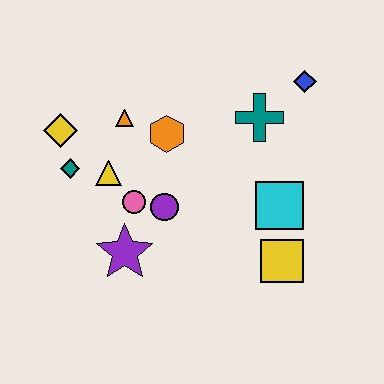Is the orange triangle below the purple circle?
No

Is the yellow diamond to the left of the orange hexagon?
Yes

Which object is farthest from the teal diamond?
The blue diamond is farthest from the teal diamond.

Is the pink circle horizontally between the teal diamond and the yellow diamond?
No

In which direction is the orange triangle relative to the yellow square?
The orange triangle is to the left of the yellow square.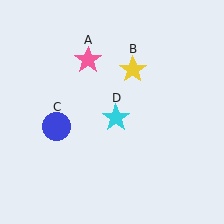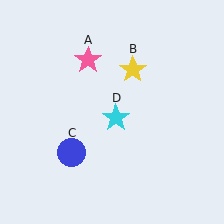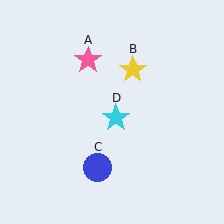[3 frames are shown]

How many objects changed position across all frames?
1 object changed position: blue circle (object C).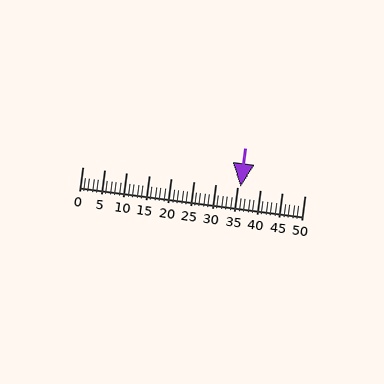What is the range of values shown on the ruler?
The ruler shows values from 0 to 50.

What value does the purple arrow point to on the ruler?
The purple arrow points to approximately 36.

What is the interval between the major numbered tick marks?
The major tick marks are spaced 5 units apart.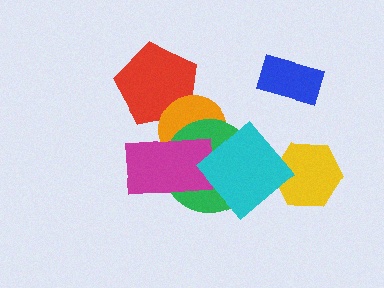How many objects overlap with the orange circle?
4 objects overlap with the orange circle.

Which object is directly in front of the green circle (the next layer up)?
The magenta rectangle is directly in front of the green circle.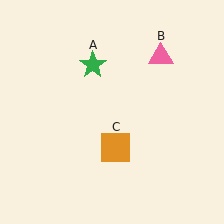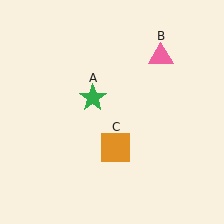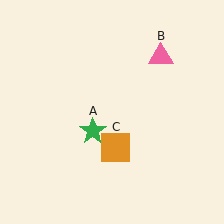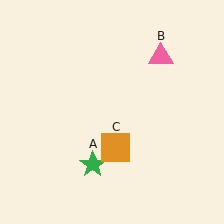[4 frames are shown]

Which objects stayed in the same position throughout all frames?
Pink triangle (object B) and orange square (object C) remained stationary.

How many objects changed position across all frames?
1 object changed position: green star (object A).